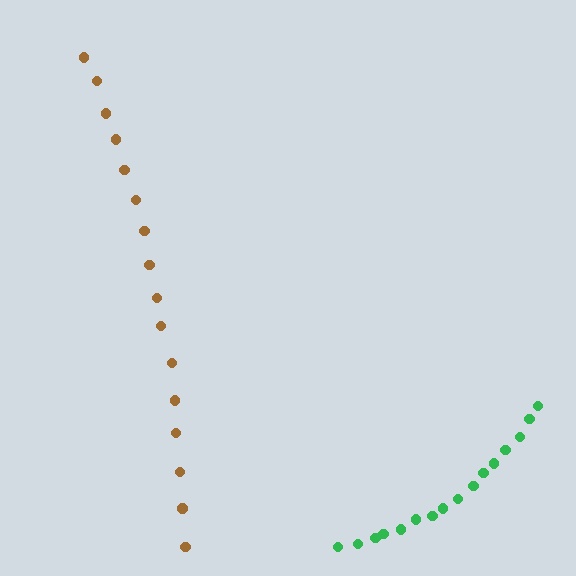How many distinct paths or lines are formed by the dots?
There are 2 distinct paths.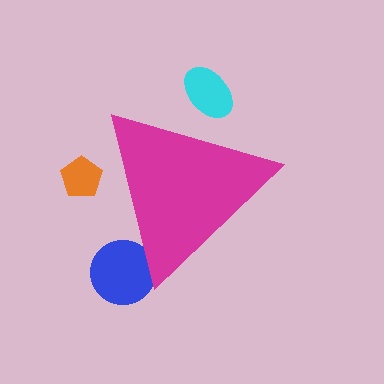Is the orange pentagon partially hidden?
Yes, the orange pentagon is partially hidden behind the magenta triangle.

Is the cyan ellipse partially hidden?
Yes, the cyan ellipse is partially hidden behind the magenta triangle.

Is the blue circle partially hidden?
Yes, the blue circle is partially hidden behind the magenta triangle.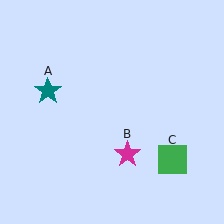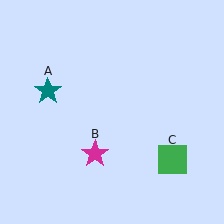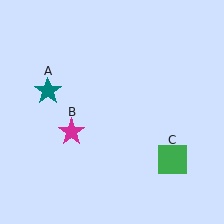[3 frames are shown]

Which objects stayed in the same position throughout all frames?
Teal star (object A) and green square (object C) remained stationary.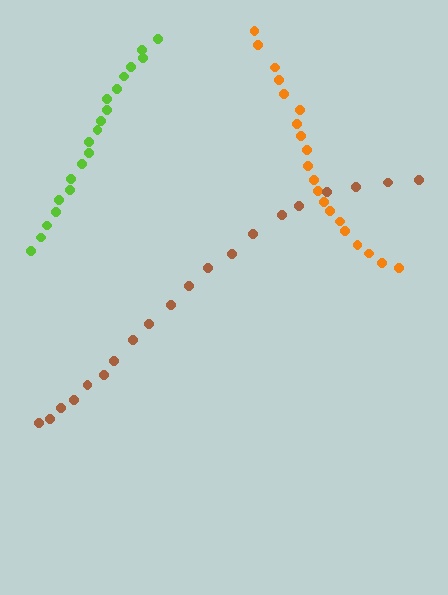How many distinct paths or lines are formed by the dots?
There are 3 distinct paths.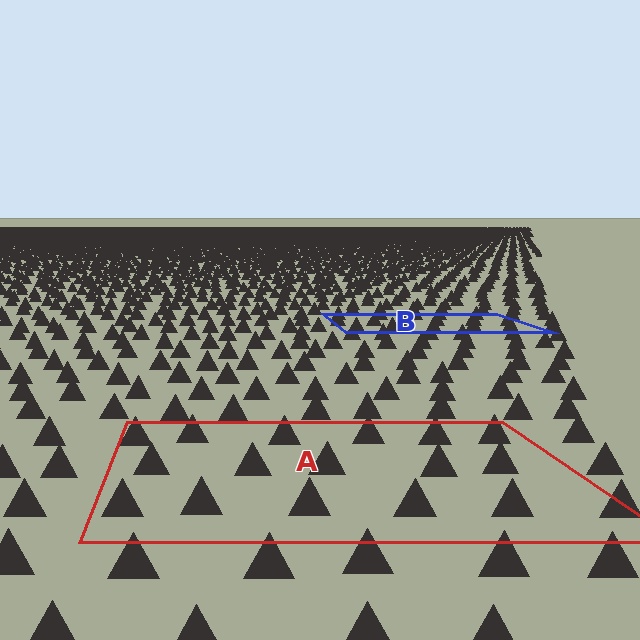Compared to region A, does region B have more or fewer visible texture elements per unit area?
Region B has more texture elements per unit area — they are packed more densely because it is farther away.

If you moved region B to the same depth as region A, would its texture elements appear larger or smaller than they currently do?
They would appear larger. At a closer depth, the same texture elements are projected at a bigger on-screen size.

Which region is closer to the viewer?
Region A is closer. The texture elements there are larger and more spread out.